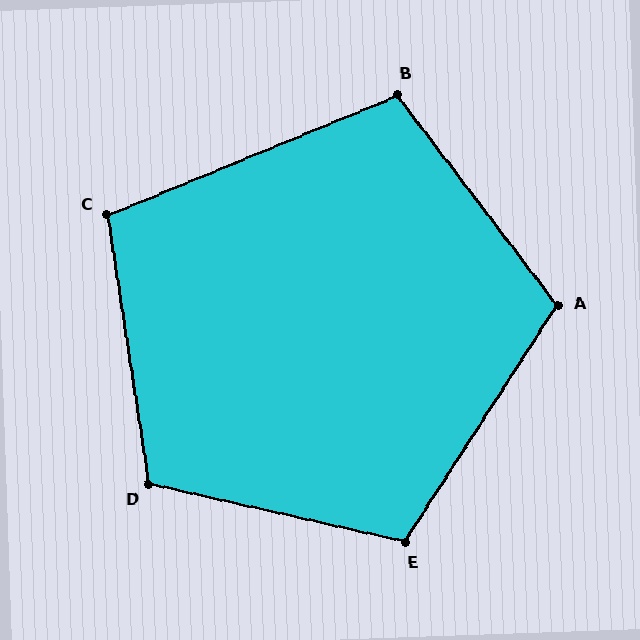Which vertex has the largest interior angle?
D, at approximately 111 degrees.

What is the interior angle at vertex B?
Approximately 105 degrees (obtuse).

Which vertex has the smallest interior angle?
C, at approximately 104 degrees.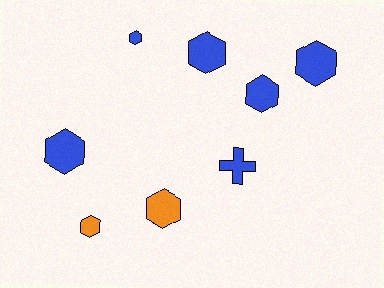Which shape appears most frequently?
Hexagon, with 7 objects.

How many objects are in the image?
There are 8 objects.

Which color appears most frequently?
Blue, with 6 objects.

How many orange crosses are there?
There are no orange crosses.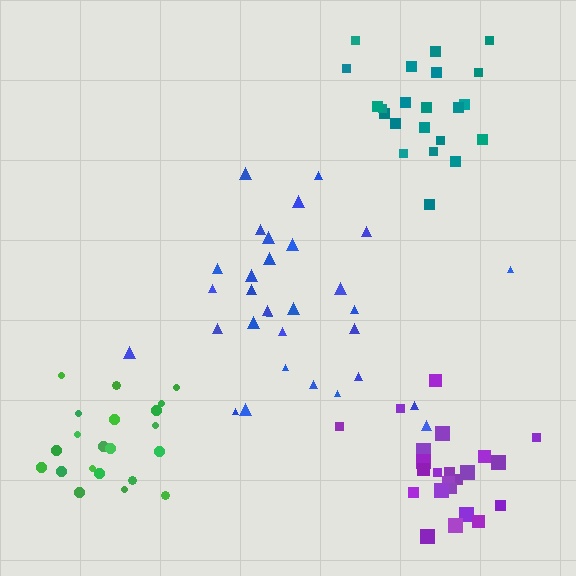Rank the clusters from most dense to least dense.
purple, green, teal, blue.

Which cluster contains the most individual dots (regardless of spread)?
Blue (31).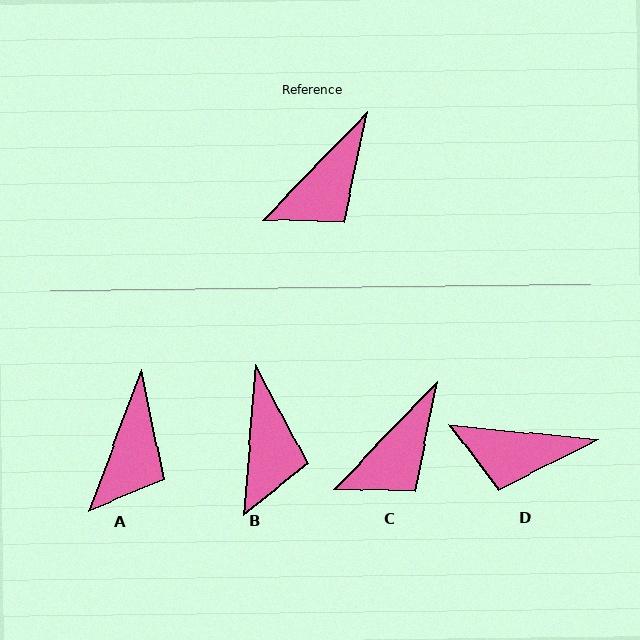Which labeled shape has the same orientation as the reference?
C.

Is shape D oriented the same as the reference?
No, it is off by about 51 degrees.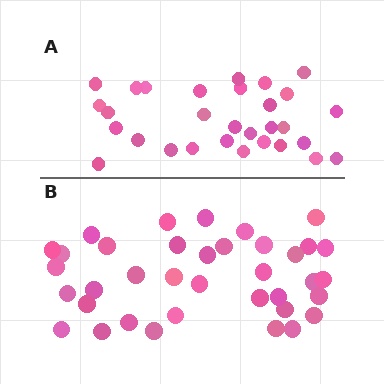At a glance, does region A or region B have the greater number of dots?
Region B (the bottom region) has more dots.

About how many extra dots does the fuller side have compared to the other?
Region B has roughly 8 or so more dots than region A.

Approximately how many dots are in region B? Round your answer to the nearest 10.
About 40 dots. (The exact count is 37, which rounds to 40.)